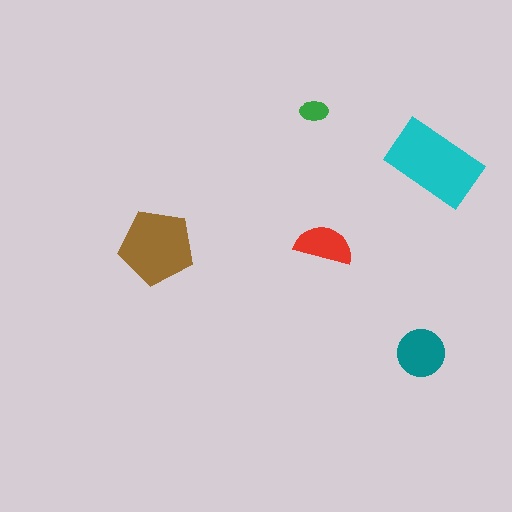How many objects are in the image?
There are 5 objects in the image.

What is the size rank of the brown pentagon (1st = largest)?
2nd.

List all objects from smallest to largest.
The green ellipse, the red semicircle, the teal circle, the brown pentagon, the cyan rectangle.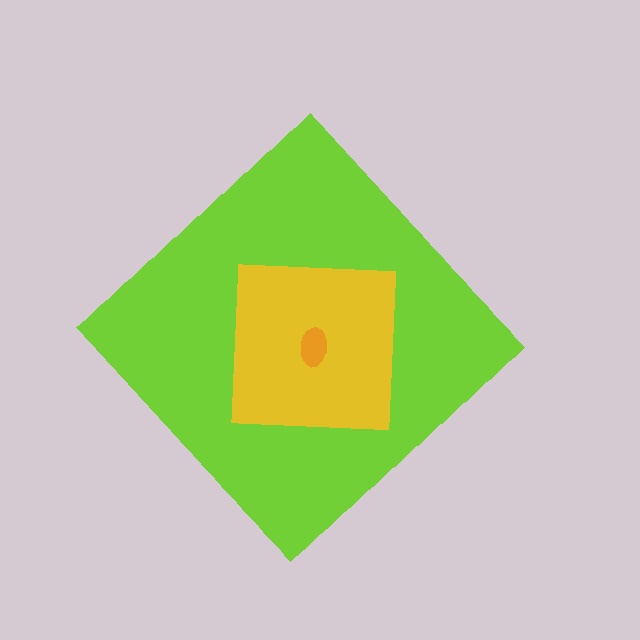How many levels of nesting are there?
3.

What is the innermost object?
The orange ellipse.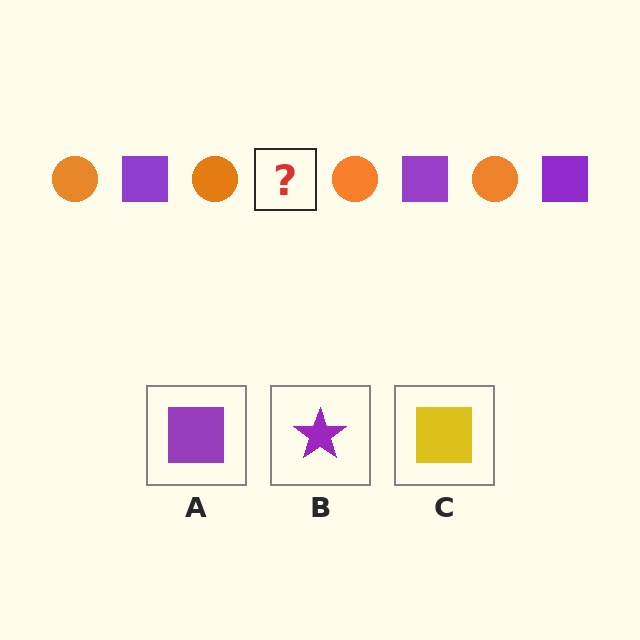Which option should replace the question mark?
Option A.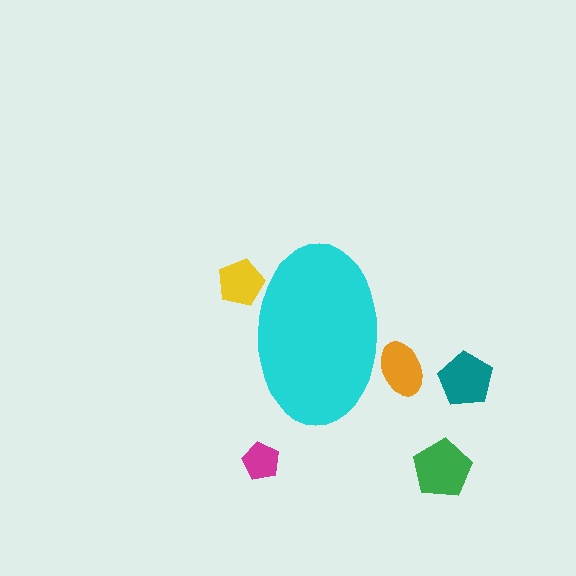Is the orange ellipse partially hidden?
Yes, the orange ellipse is partially hidden behind the cyan ellipse.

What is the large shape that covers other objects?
A cyan ellipse.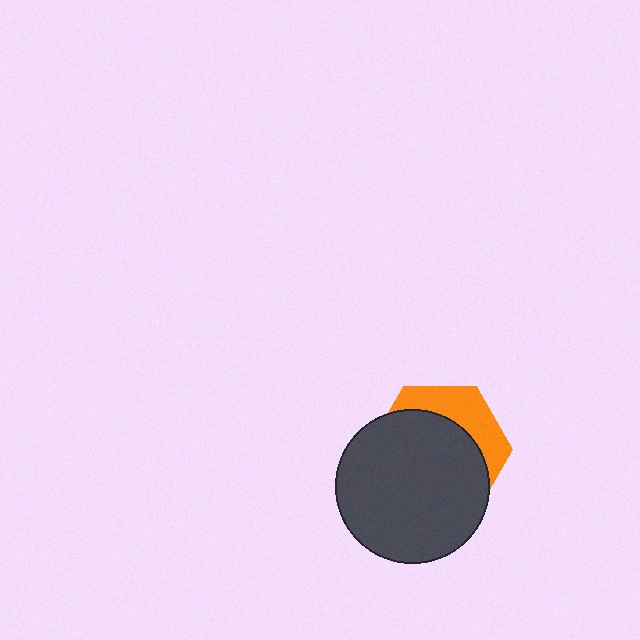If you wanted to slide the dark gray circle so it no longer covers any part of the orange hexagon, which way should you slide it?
Slide it down — that is the most direct way to separate the two shapes.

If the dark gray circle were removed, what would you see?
You would see the complete orange hexagon.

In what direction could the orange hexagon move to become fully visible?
The orange hexagon could move up. That would shift it out from behind the dark gray circle entirely.